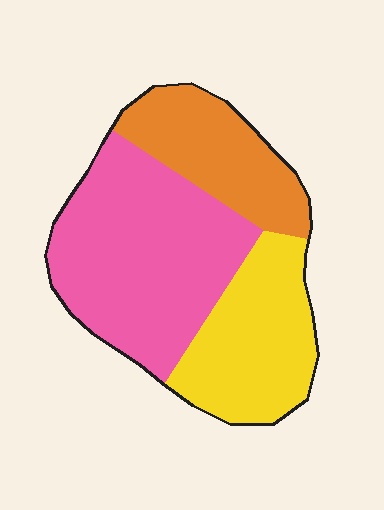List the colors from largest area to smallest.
From largest to smallest: pink, yellow, orange.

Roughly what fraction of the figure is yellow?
Yellow covers about 30% of the figure.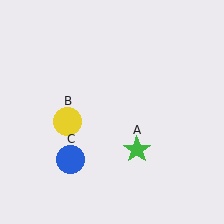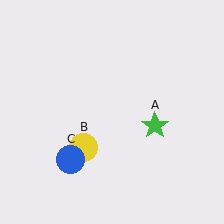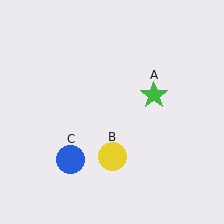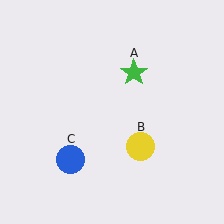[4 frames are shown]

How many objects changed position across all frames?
2 objects changed position: green star (object A), yellow circle (object B).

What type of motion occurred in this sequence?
The green star (object A), yellow circle (object B) rotated counterclockwise around the center of the scene.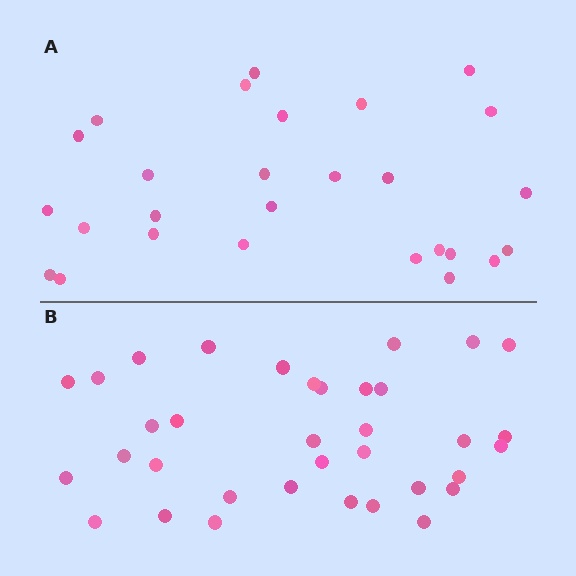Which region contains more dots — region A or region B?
Region B (the bottom region) has more dots.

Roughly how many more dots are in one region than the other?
Region B has roughly 8 or so more dots than region A.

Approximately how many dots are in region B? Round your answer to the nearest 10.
About 40 dots. (The exact count is 35, which rounds to 40.)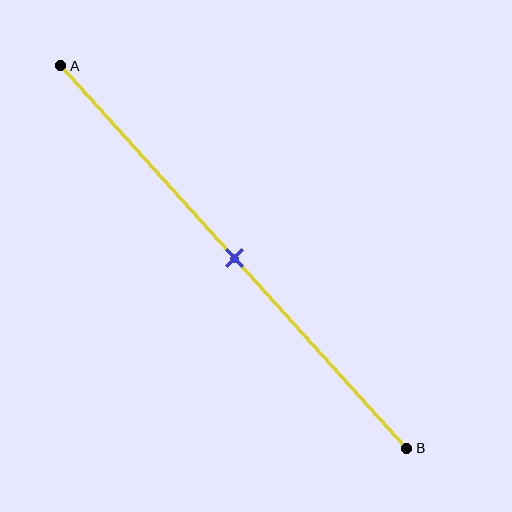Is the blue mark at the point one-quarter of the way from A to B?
No, the mark is at about 50% from A, not at the 25% one-quarter point.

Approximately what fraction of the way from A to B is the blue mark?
The blue mark is approximately 50% of the way from A to B.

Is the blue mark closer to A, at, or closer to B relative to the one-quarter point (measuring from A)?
The blue mark is closer to point B than the one-quarter point of segment AB.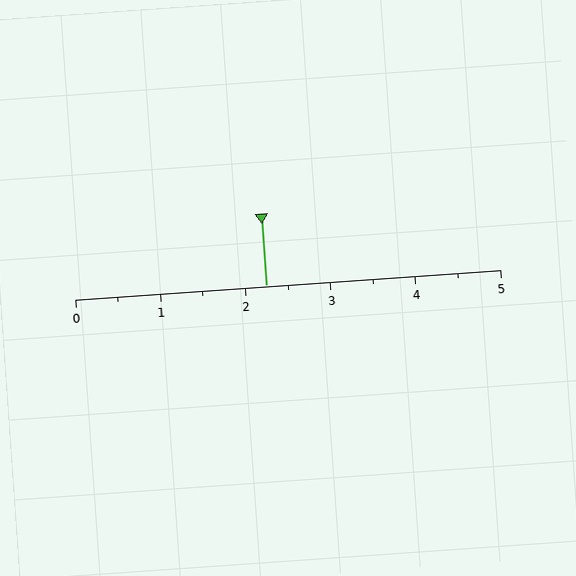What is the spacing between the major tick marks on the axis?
The major ticks are spaced 1 apart.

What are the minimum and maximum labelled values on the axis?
The axis runs from 0 to 5.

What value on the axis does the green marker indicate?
The marker indicates approximately 2.2.